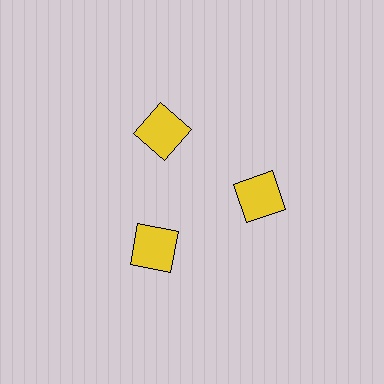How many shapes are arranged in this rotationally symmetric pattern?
There are 3 shapes, arranged in 3 groups of 1.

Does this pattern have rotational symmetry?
Yes, this pattern has 3-fold rotational symmetry. It looks the same after rotating 120 degrees around the center.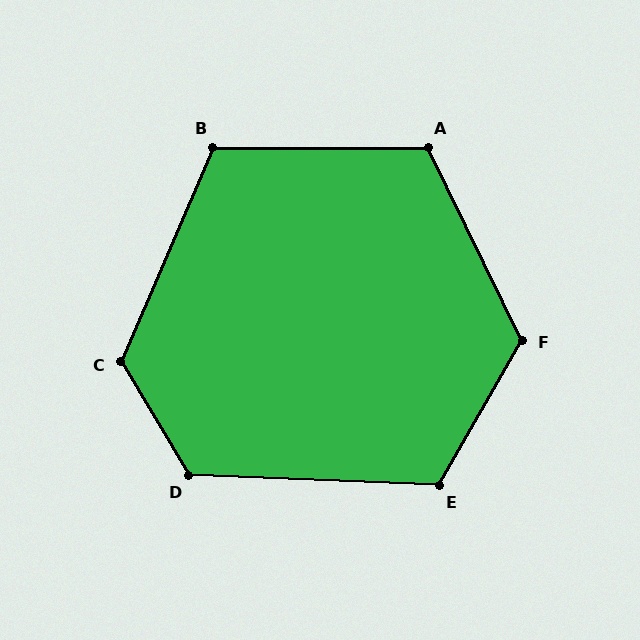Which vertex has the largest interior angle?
C, at approximately 126 degrees.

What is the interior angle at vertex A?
Approximately 116 degrees (obtuse).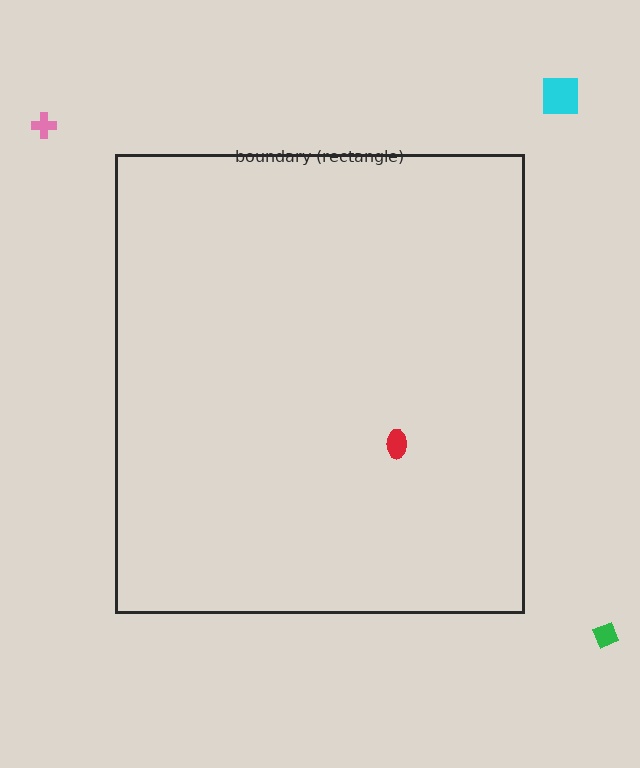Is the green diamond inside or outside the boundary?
Outside.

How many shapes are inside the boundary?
1 inside, 3 outside.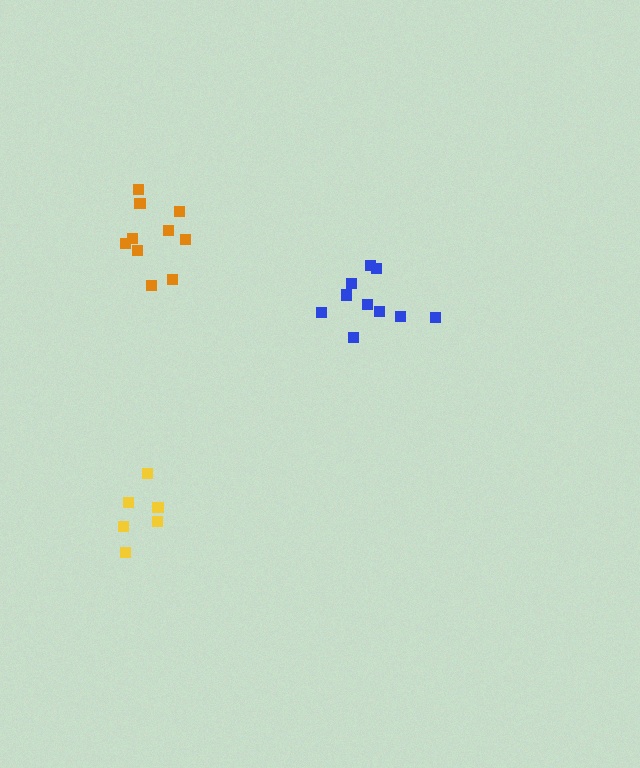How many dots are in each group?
Group 1: 10 dots, Group 2: 12 dots, Group 3: 6 dots (28 total).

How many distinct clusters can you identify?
There are 3 distinct clusters.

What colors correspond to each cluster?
The clusters are colored: orange, blue, yellow.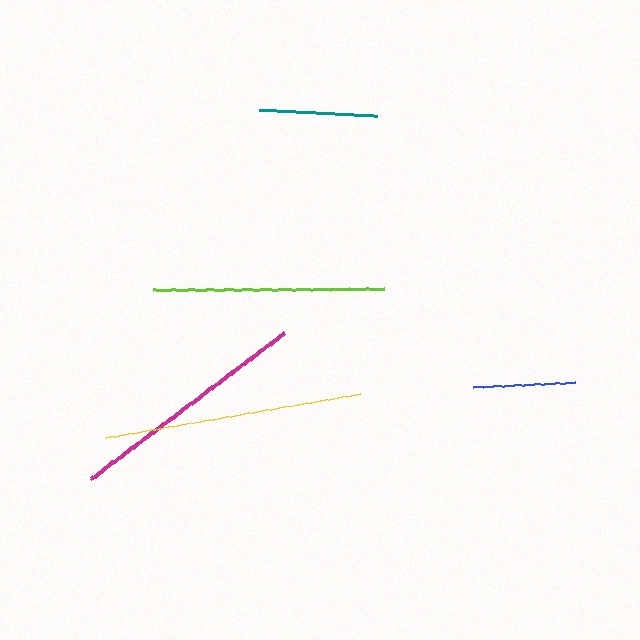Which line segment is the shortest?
The blue line is the shortest at approximately 103 pixels.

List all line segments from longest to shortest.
From longest to shortest: yellow, magenta, lime, teal, blue.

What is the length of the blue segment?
The blue segment is approximately 103 pixels long.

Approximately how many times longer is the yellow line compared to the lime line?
The yellow line is approximately 1.1 times the length of the lime line.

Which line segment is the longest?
The yellow line is the longest at approximately 259 pixels.